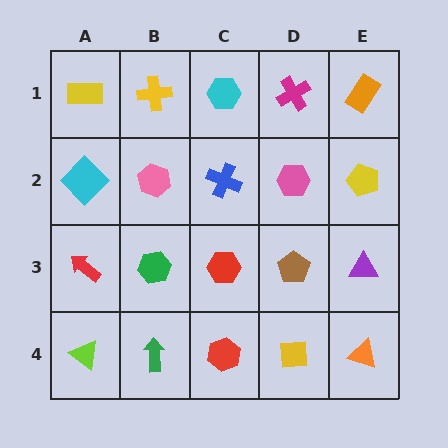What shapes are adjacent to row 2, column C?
A cyan hexagon (row 1, column C), a red hexagon (row 3, column C), a pink hexagon (row 2, column B), a pink hexagon (row 2, column D).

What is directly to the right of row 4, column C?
A yellow square.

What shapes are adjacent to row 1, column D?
A pink hexagon (row 2, column D), a cyan hexagon (row 1, column C), an orange rectangle (row 1, column E).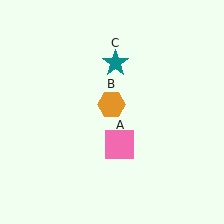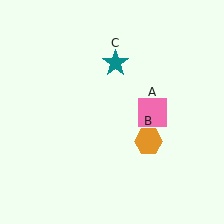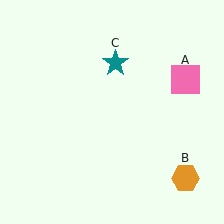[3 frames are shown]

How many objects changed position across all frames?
2 objects changed position: pink square (object A), orange hexagon (object B).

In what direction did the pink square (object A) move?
The pink square (object A) moved up and to the right.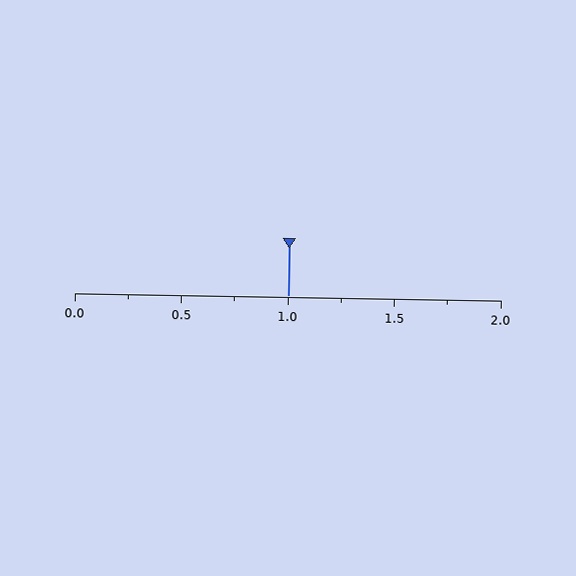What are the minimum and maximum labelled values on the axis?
The axis runs from 0.0 to 2.0.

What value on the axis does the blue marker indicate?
The marker indicates approximately 1.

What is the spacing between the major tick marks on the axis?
The major ticks are spaced 0.5 apart.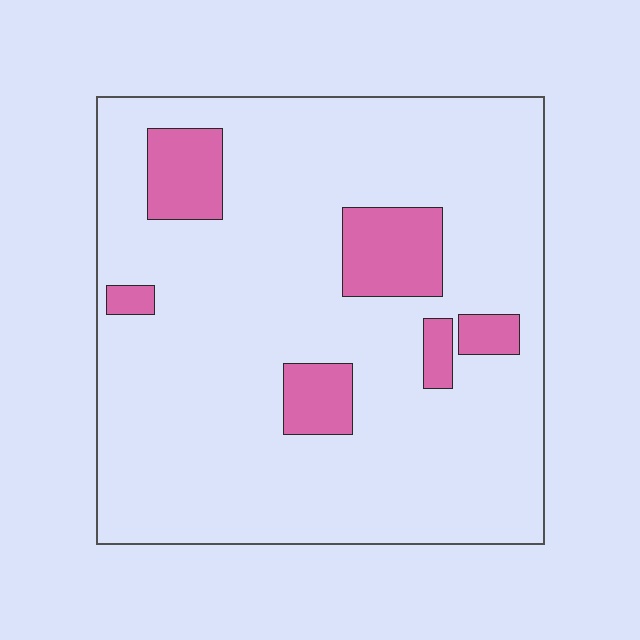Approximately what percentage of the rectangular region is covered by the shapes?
Approximately 15%.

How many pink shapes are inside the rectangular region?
6.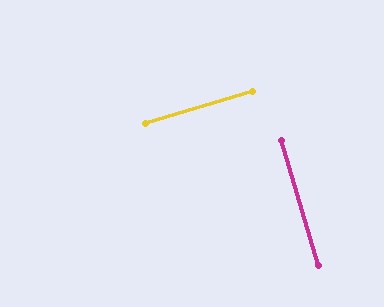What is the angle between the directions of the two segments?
Approximately 90 degrees.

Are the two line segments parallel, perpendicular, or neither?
Perpendicular — they meet at approximately 90°.